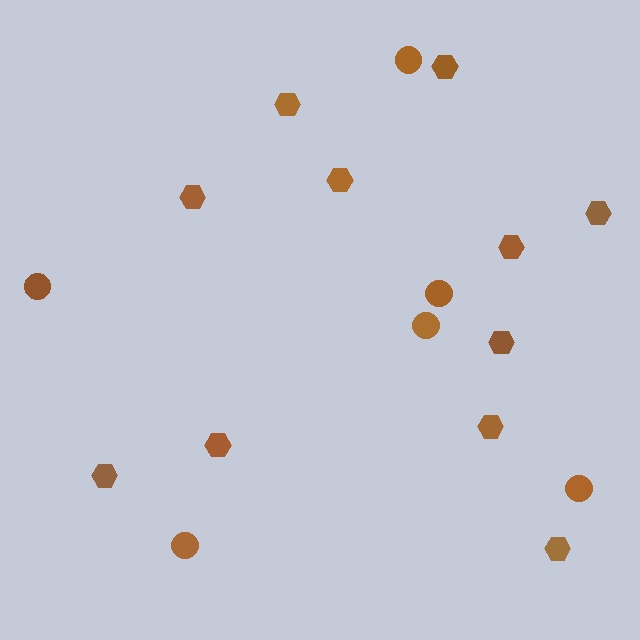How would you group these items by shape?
There are 2 groups: one group of hexagons (11) and one group of circles (6).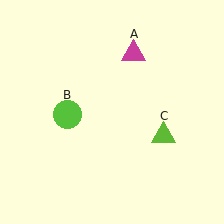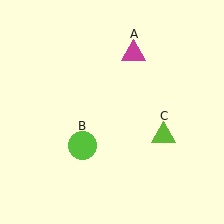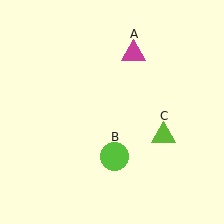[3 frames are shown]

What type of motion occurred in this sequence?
The lime circle (object B) rotated counterclockwise around the center of the scene.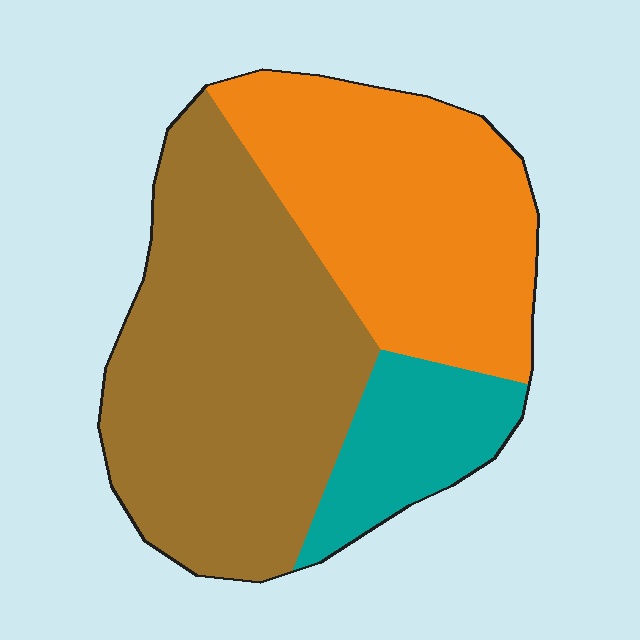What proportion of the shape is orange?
Orange covers roughly 35% of the shape.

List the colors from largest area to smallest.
From largest to smallest: brown, orange, teal.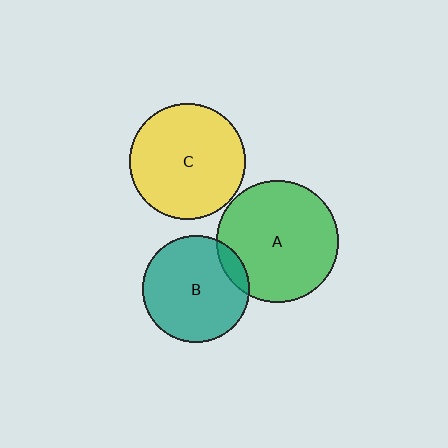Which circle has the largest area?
Circle A (green).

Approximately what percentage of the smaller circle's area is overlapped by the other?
Approximately 10%.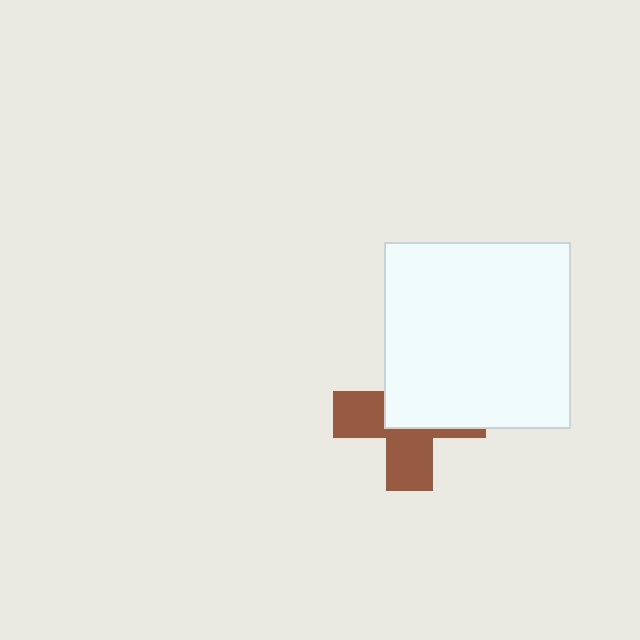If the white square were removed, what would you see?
You would see the complete brown cross.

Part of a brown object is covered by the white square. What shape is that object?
It is a cross.